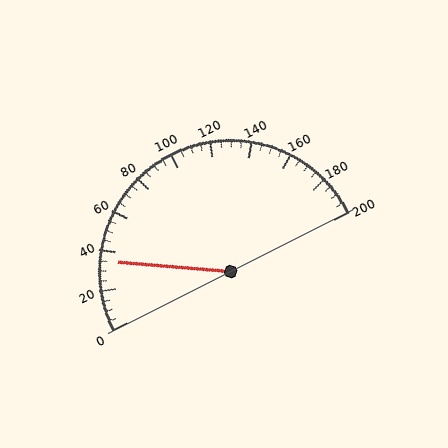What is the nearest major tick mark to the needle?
The nearest major tick mark is 40.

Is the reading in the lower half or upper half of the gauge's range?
The reading is in the lower half of the range (0 to 200).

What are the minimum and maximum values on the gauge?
The gauge ranges from 0 to 200.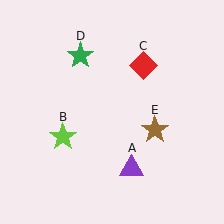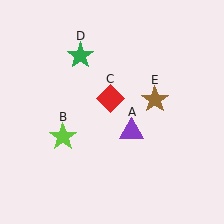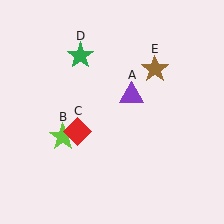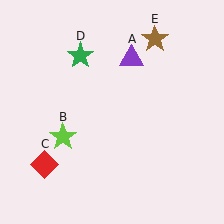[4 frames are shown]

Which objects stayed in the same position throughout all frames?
Lime star (object B) and green star (object D) remained stationary.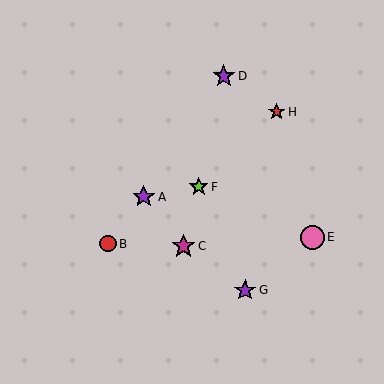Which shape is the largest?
The magenta star (labeled C) is the largest.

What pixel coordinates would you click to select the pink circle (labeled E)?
Click at (313, 237) to select the pink circle E.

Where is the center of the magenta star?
The center of the magenta star is at (183, 246).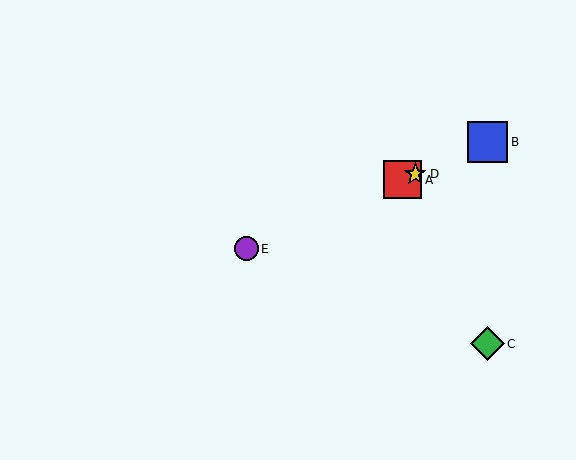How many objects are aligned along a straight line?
4 objects (A, B, D, E) are aligned along a straight line.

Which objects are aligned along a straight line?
Objects A, B, D, E are aligned along a straight line.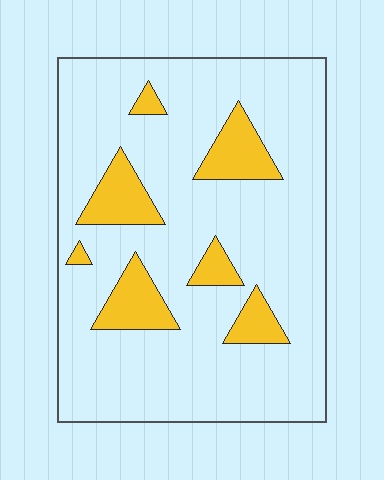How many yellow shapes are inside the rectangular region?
7.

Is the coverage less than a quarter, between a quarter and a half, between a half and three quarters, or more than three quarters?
Less than a quarter.